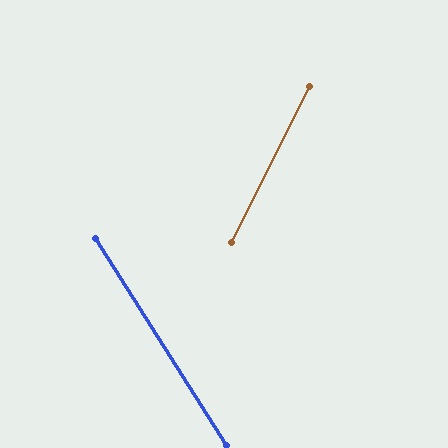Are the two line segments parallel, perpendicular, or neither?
Neither parallel nor perpendicular — they differ by about 59°.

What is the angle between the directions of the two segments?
Approximately 59 degrees.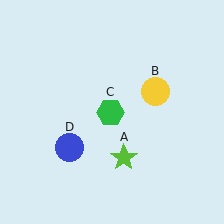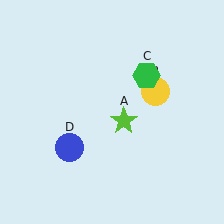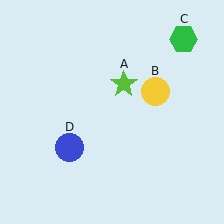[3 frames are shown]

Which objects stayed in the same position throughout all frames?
Yellow circle (object B) and blue circle (object D) remained stationary.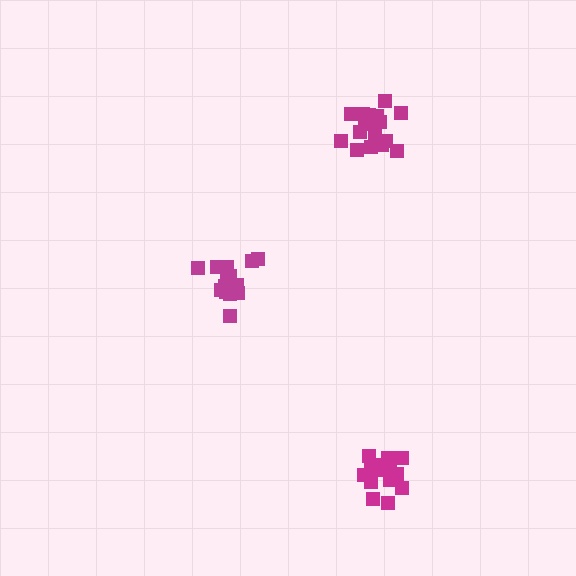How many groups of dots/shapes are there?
There are 3 groups.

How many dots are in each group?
Group 1: 17 dots, Group 2: 19 dots, Group 3: 18 dots (54 total).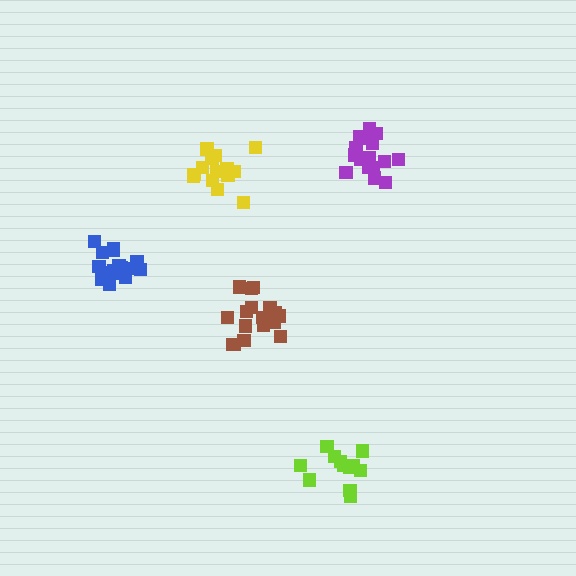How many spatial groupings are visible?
There are 5 spatial groupings.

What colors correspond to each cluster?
The clusters are colored: yellow, purple, lime, blue, brown.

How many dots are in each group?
Group 1: 15 dots, Group 2: 16 dots, Group 3: 12 dots, Group 4: 17 dots, Group 5: 17 dots (77 total).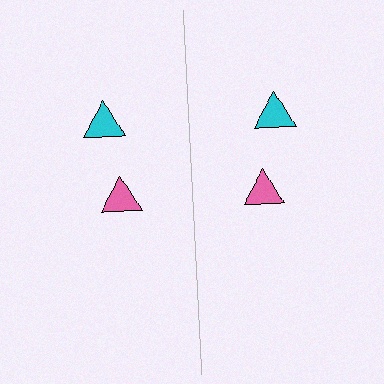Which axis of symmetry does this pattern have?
The pattern has a vertical axis of symmetry running through the center of the image.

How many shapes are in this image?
There are 4 shapes in this image.